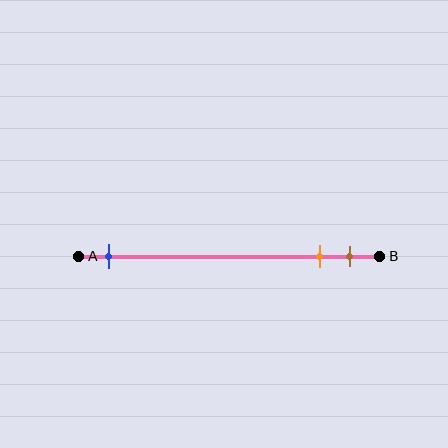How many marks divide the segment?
There are 3 marks dividing the segment.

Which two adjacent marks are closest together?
The orange and brown marks are the closest adjacent pair.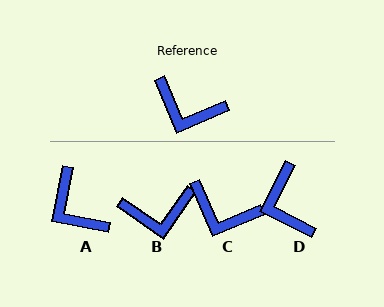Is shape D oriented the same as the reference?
No, it is off by about 50 degrees.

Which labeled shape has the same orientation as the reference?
C.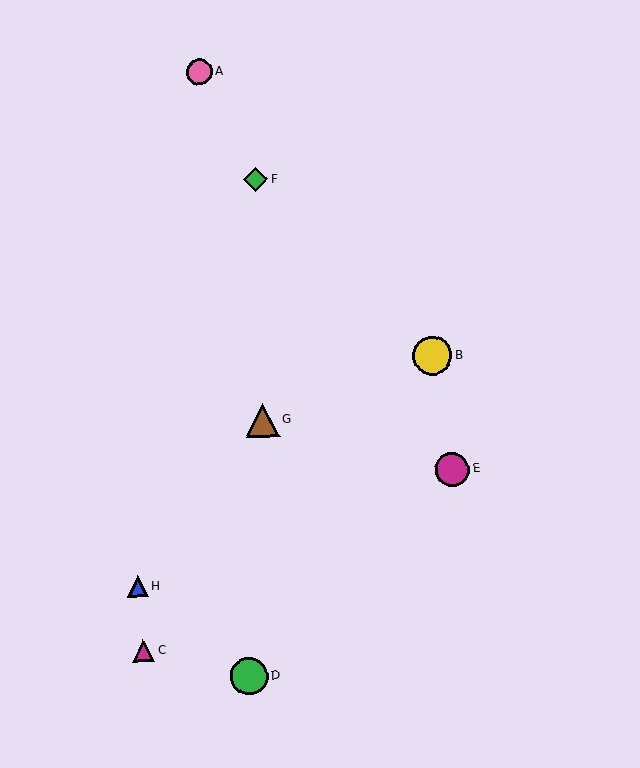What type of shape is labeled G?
Shape G is a brown triangle.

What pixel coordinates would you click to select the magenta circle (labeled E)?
Click at (452, 470) to select the magenta circle E.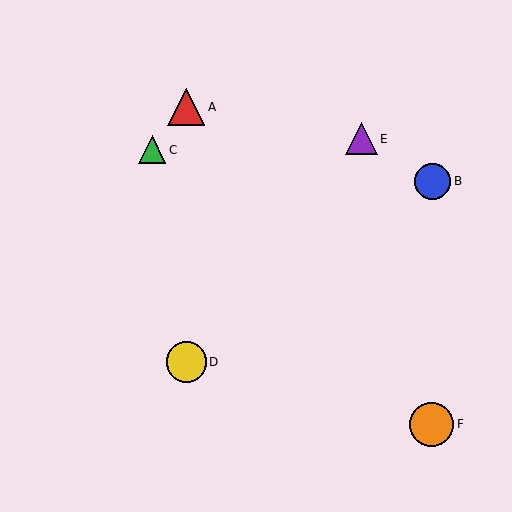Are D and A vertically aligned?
Yes, both are at x≈186.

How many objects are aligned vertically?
2 objects (A, D) are aligned vertically.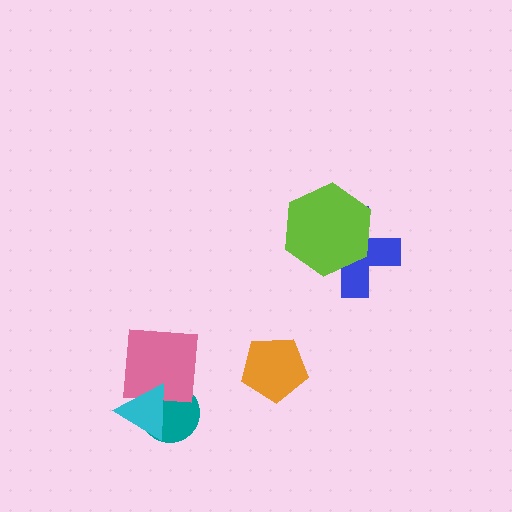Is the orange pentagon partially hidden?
No, no other shape covers it.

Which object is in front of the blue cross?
The lime hexagon is in front of the blue cross.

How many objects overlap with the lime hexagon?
1 object overlaps with the lime hexagon.